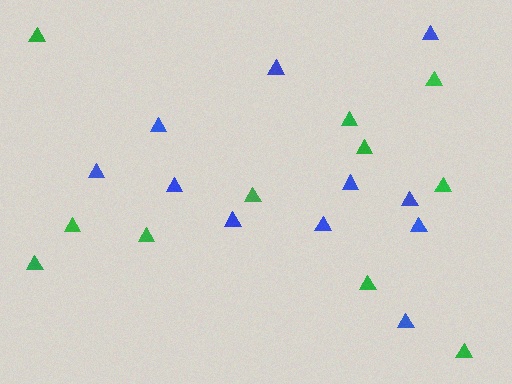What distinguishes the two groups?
There are 2 groups: one group of green triangles (11) and one group of blue triangles (11).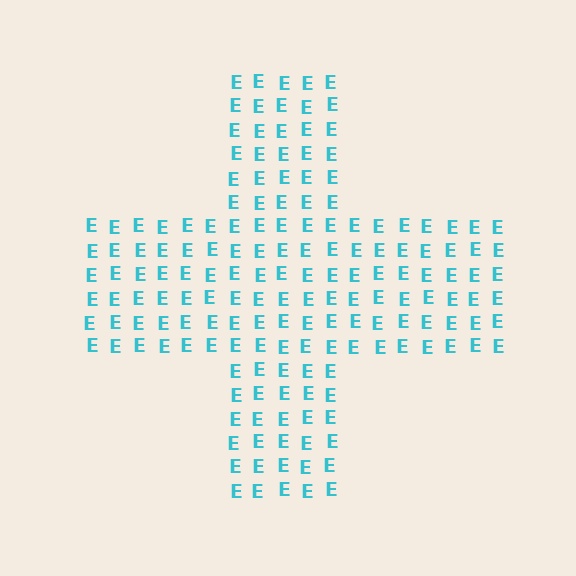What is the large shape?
The large shape is a cross.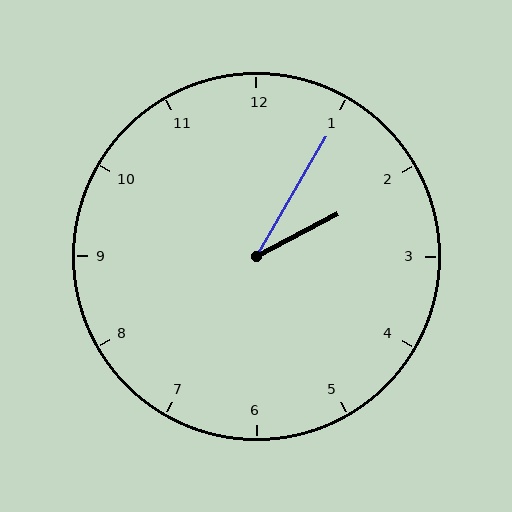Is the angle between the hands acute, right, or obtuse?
It is acute.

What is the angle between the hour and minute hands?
Approximately 32 degrees.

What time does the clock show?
2:05.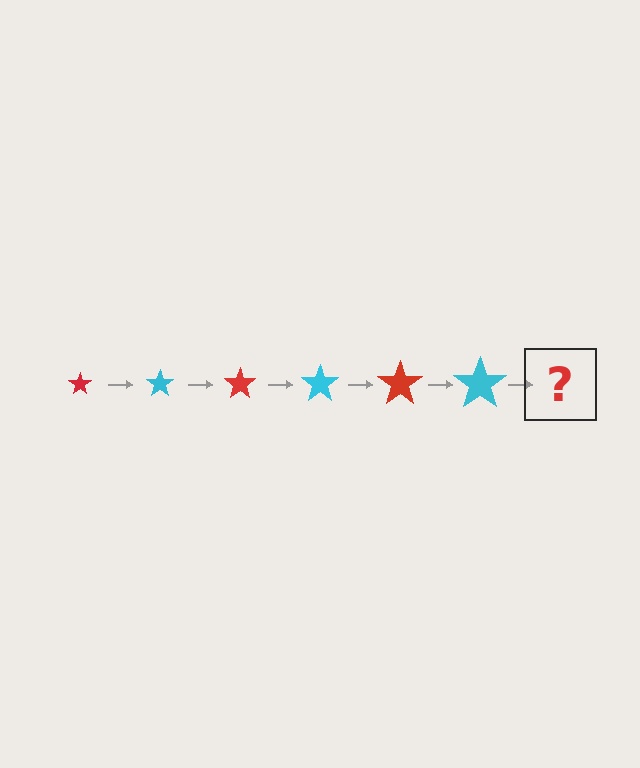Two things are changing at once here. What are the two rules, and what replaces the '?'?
The two rules are that the star grows larger each step and the color cycles through red and cyan. The '?' should be a red star, larger than the previous one.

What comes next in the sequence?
The next element should be a red star, larger than the previous one.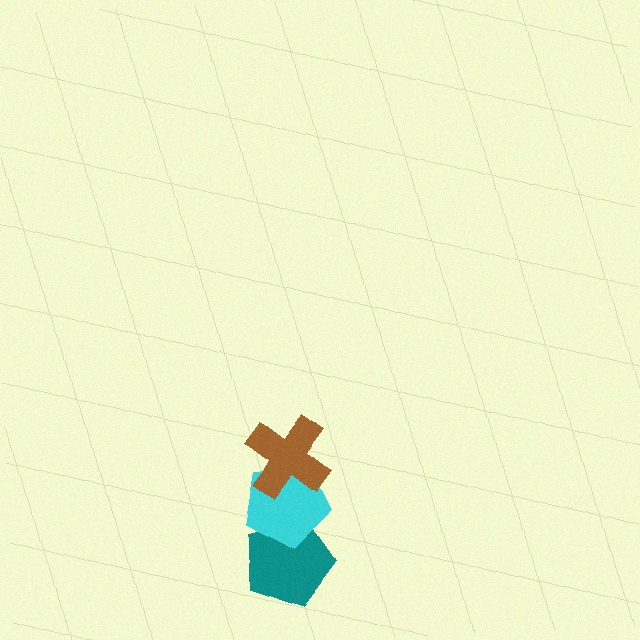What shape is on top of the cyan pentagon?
The brown cross is on top of the cyan pentagon.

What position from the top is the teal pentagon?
The teal pentagon is 3rd from the top.